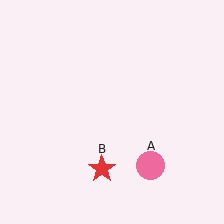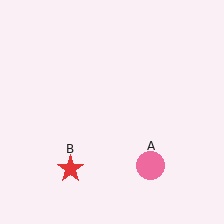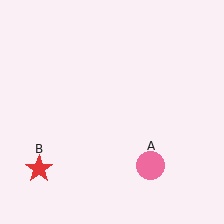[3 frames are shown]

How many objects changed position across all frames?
1 object changed position: red star (object B).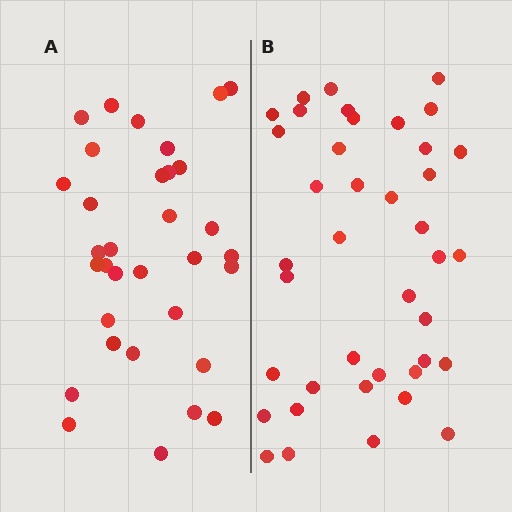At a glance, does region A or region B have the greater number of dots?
Region B (the right region) has more dots.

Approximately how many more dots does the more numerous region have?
Region B has roughly 8 or so more dots than region A.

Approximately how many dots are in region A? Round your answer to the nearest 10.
About 30 dots. (The exact count is 33, which rounds to 30.)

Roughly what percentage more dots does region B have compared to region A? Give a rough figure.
About 20% more.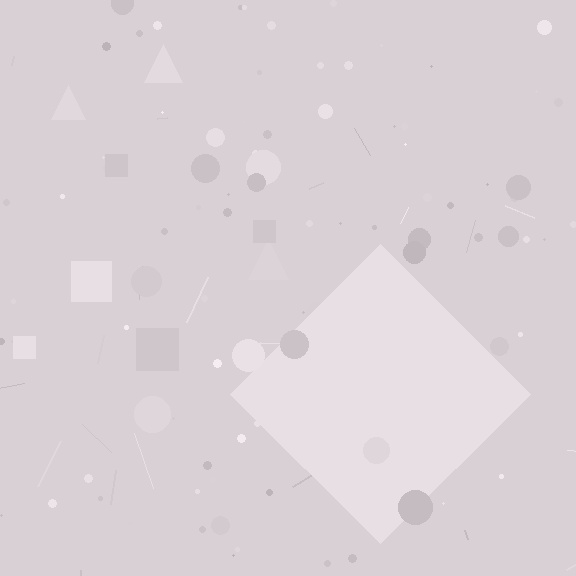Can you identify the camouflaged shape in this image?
The camouflaged shape is a diamond.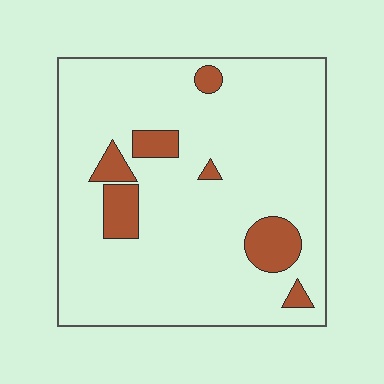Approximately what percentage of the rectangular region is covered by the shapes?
Approximately 10%.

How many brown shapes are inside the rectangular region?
7.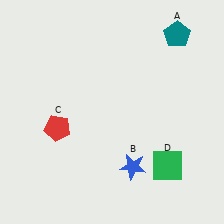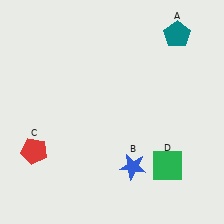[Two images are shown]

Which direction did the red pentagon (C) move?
The red pentagon (C) moved left.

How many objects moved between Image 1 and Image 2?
1 object moved between the two images.